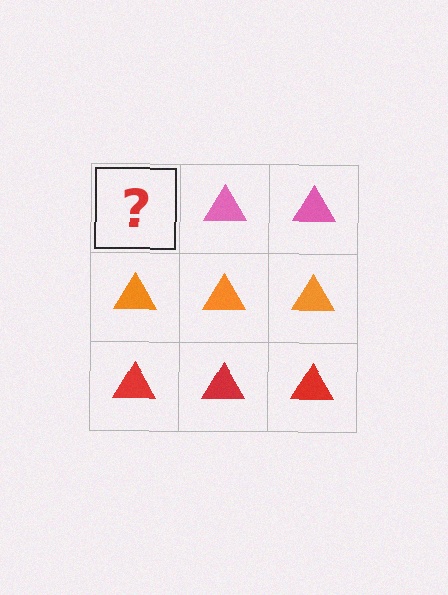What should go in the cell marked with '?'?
The missing cell should contain a pink triangle.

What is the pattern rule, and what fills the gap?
The rule is that each row has a consistent color. The gap should be filled with a pink triangle.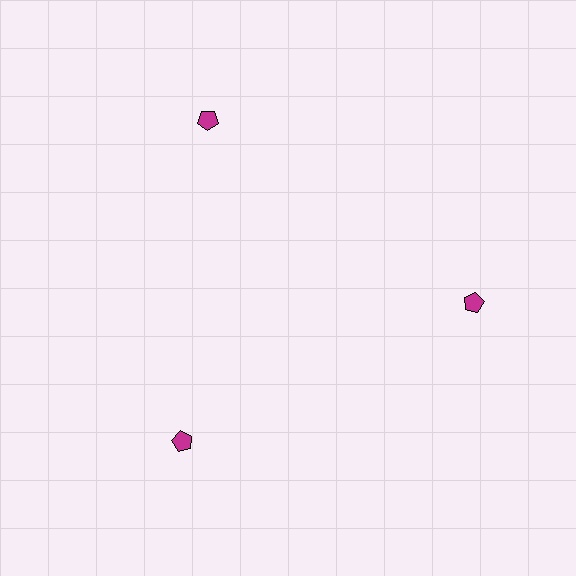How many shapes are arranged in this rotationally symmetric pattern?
There are 3 shapes, arranged in 3 groups of 1.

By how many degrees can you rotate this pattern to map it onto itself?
The pattern maps onto itself every 120 degrees of rotation.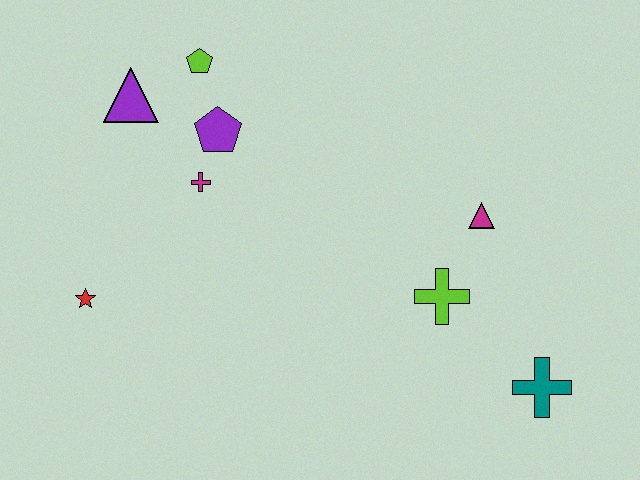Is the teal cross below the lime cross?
Yes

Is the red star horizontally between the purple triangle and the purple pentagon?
No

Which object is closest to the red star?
The magenta cross is closest to the red star.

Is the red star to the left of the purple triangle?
Yes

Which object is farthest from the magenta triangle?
The red star is farthest from the magenta triangle.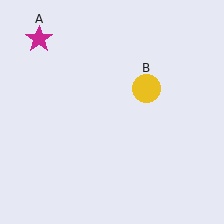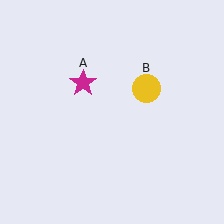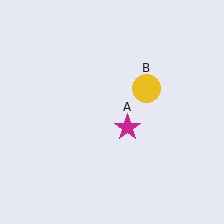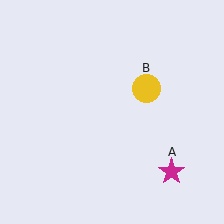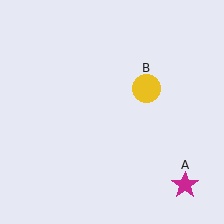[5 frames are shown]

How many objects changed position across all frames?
1 object changed position: magenta star (object A).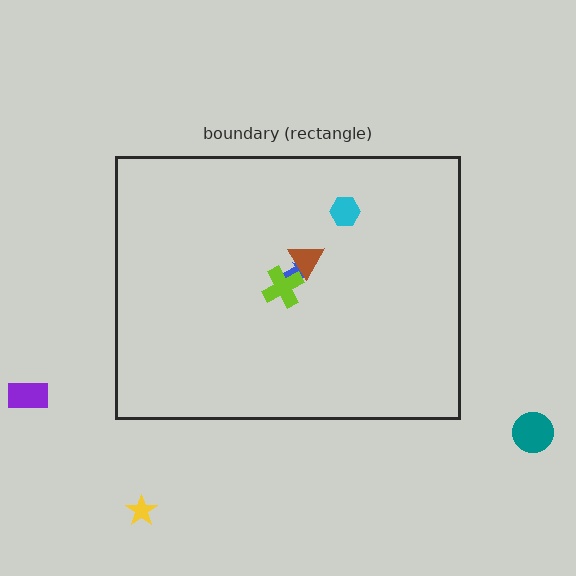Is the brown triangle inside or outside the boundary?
Inside.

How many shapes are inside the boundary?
4 inside, 3 outside.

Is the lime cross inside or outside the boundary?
Inside.